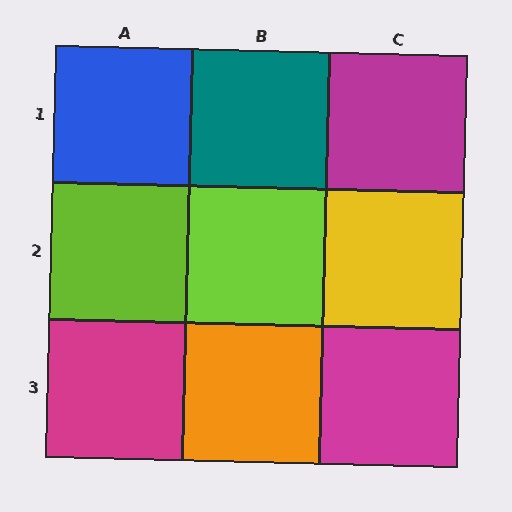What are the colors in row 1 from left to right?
Blue, teal, magenta.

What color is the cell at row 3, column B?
Orange.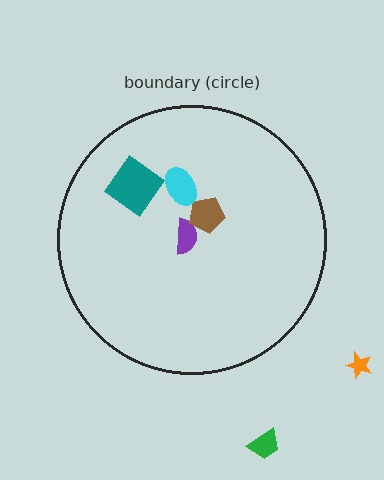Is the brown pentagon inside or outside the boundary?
Inside.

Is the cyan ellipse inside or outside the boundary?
Inside.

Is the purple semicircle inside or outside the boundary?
Inside.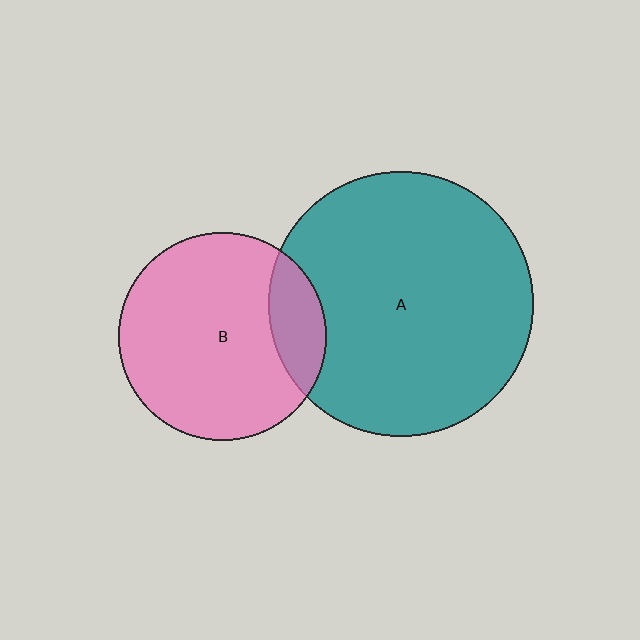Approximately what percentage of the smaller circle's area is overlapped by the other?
Approximately 15%.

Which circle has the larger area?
Circle A (teal).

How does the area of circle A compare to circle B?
Approximately 1.6 times.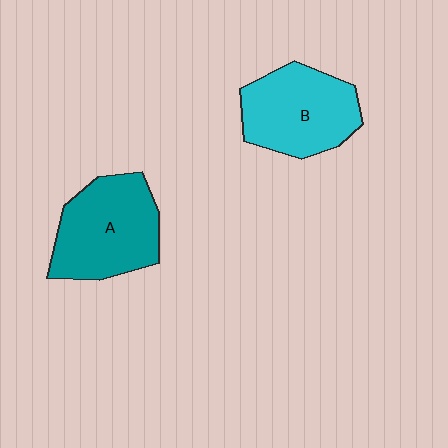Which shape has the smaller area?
Shape B (cyan).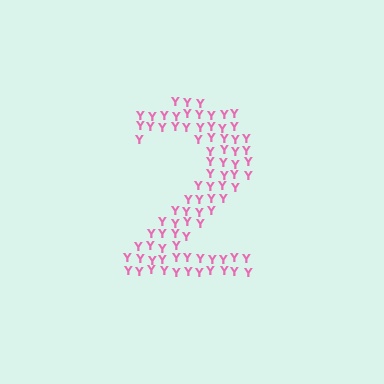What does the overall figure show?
The overall figure shows the digit 2.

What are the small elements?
The small elements are letter Y's.